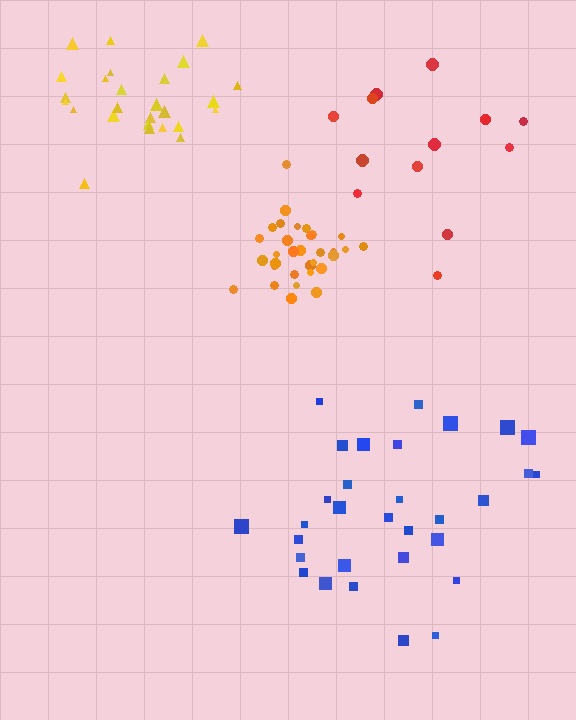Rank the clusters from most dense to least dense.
orange, yellow, blue, red.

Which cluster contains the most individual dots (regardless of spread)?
Orange (33).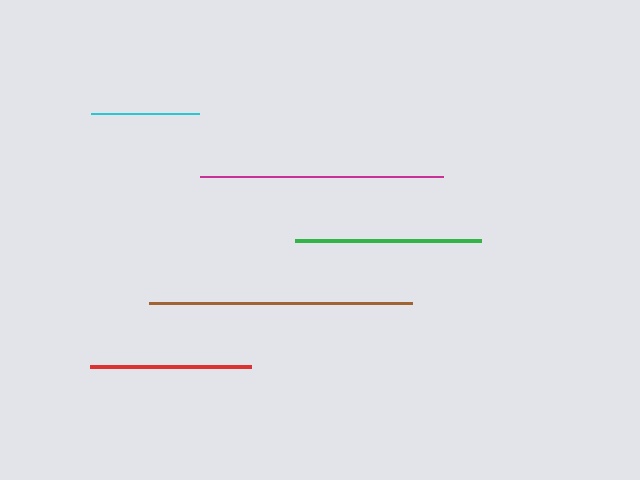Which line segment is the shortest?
The cyan line is the shortest at approximately 108 pixels.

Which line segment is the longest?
The brown line is the longest at approximately 263 pixels.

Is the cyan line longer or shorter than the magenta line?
The magenta line is longer than the cyan line.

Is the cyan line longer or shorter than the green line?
The green line is longer than the cyan line.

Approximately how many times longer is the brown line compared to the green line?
The brown line is approximately 1.4 times the length of the green line.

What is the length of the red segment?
The red segment is approximately 161 pixels long.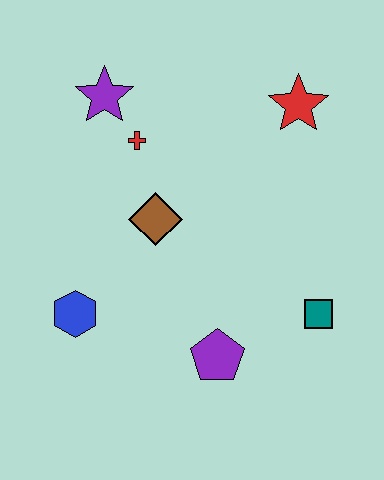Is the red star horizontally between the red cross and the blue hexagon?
No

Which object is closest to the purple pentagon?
The teal square is closest to the purple pentagon.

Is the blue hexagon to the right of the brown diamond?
No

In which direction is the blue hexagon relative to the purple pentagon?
The blue hexagon is to the left of the purple pentagon.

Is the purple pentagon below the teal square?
Yes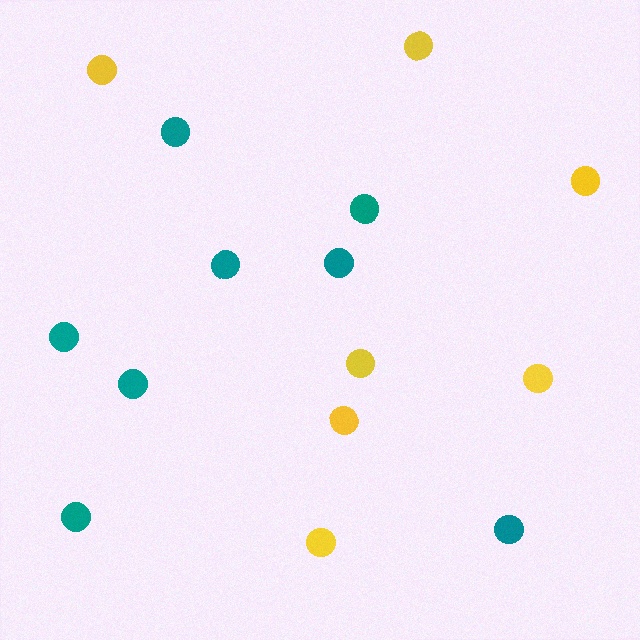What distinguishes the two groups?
There are 2 groups: one group of yellow circles (7) and one group of teal circles (8).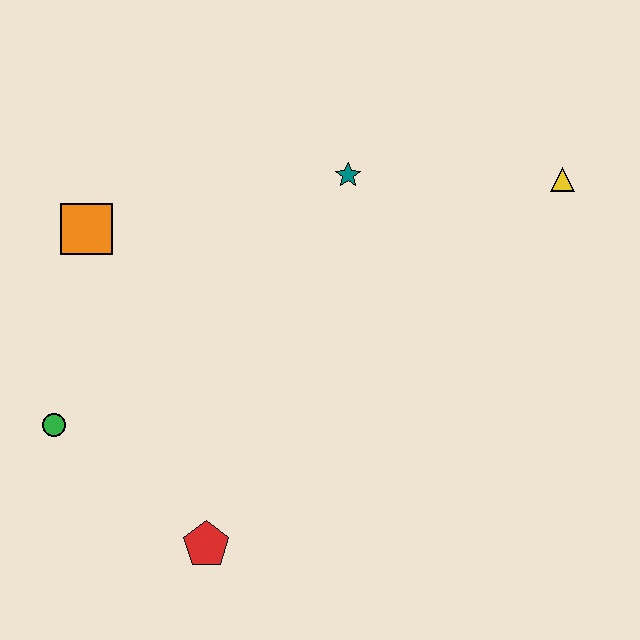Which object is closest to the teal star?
The yellow triangle is closest to the teal star.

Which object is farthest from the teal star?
The red pentagon is farthest from the teal star.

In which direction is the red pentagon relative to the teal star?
The red pentagon is below the teal star.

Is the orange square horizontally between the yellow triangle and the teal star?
No